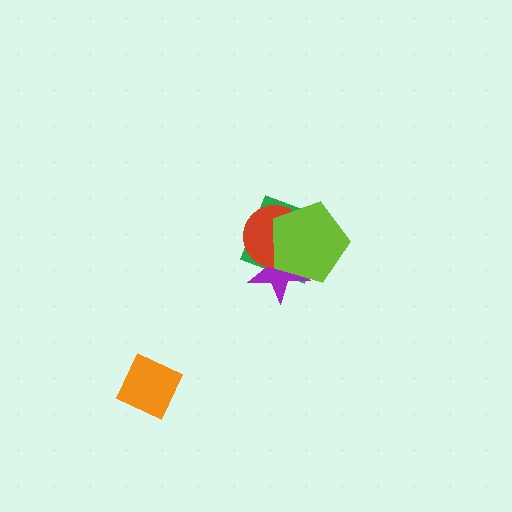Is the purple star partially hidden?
Yes, it is partially covered by another shape.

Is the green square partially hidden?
Yes, it is partially covered by another shape.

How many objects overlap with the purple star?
3 objects overlap with the purple star.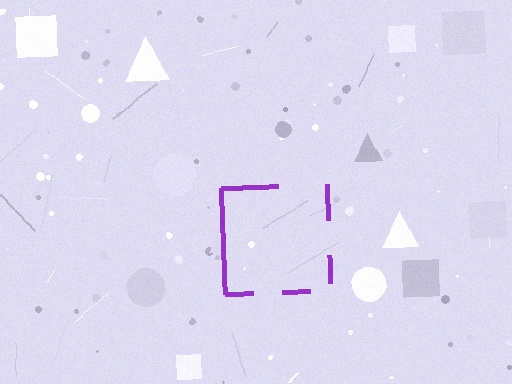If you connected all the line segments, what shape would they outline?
They would outline a square.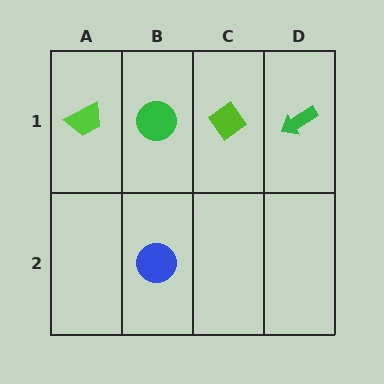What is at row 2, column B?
A blue circle.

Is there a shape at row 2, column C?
No, that cell is empty.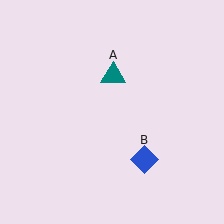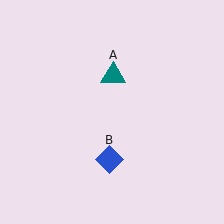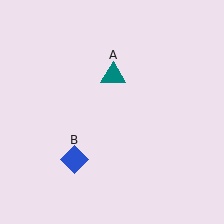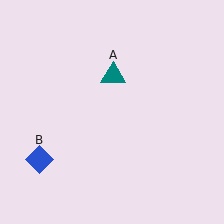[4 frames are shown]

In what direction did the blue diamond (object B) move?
The blue diamond (object B) moved left.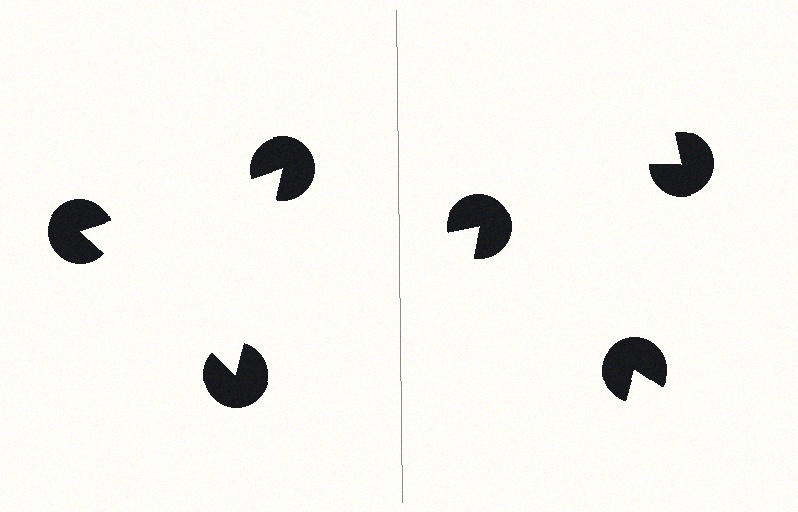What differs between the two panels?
The pac-man discs are positioned identically on both sides; only the wedge orientations differ. On the left they align to a triangle; on the right they are misaligned.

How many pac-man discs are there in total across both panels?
6 — 3 on each side.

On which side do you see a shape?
An illusory triangle appears on the left side. On the right side the wedge cuts are rotated, so no coherent shape forms.